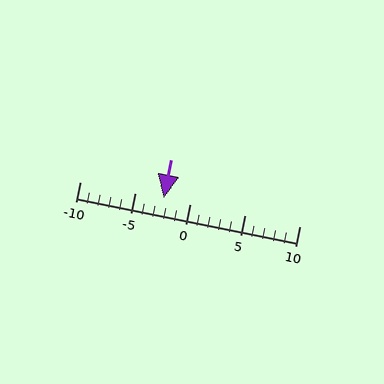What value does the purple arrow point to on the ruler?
The purple arrow points to approximately -2.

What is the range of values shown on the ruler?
The ruler shows values from -10 to 10.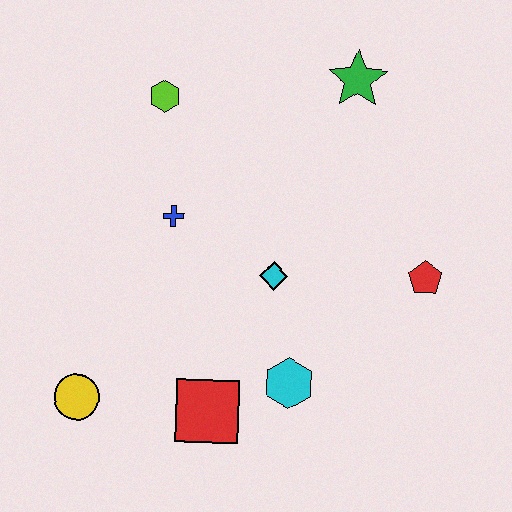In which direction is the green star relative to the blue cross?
The green star is to the right of the blue cross.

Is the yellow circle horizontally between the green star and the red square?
No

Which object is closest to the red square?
The cyan hexagon is closest to the red square.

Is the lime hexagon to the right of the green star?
No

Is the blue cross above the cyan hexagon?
Yes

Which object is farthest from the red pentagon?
The yellow circle is farthest from the red pentagon.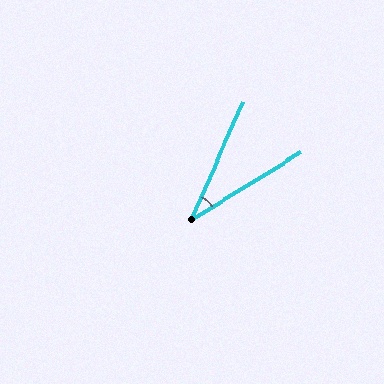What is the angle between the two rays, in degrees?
Approximately 35 degrees.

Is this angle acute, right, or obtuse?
It is acute.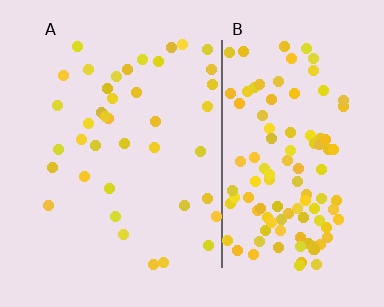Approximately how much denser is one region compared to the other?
Approximately 3.1× — region B over region A.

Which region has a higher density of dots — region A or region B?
B (the right).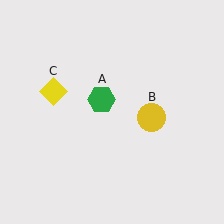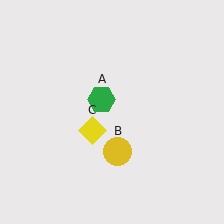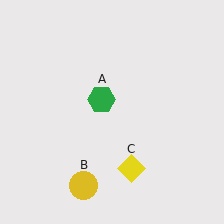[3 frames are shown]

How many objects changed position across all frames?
2 objects changed position: yellow circle (object B), yellow diamond (object C).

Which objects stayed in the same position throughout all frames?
Green hexagon (object A) remained stationary.